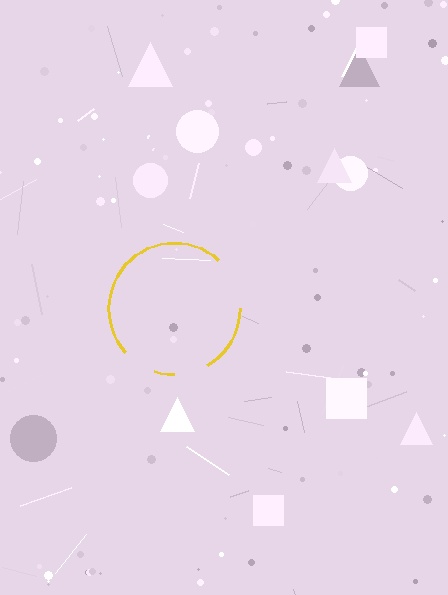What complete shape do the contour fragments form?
The contour fragments form a circle.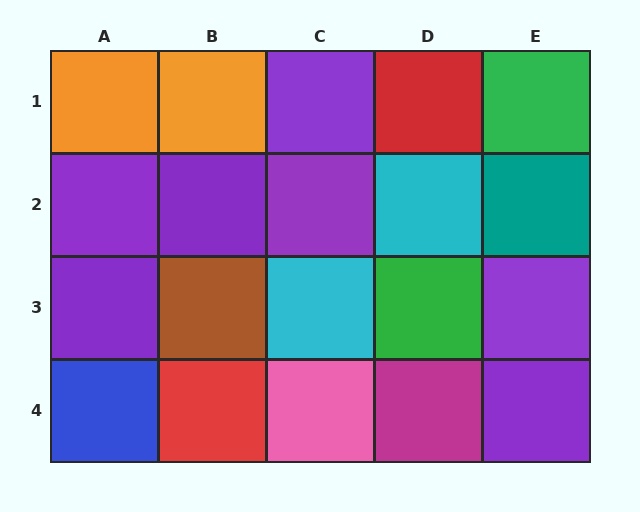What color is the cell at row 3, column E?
Purple.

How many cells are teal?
1 cell is teal.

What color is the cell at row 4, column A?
Blue.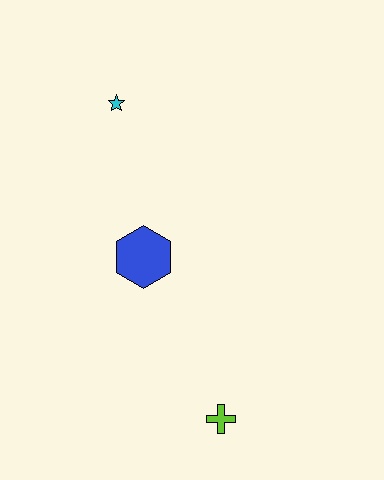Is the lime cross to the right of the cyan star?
Yes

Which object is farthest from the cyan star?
The lime cross is farthest from the cyan star.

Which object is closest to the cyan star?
The blue hexagon is closest to the cyan star.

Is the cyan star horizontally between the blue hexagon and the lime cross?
No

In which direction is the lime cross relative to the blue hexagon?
The lime cross is below the blue hexagon.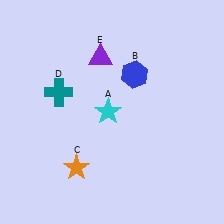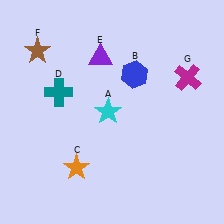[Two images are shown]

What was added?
A brown star (F), a magenta cross (G) were added in Image 2.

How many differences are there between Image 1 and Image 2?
There are 2 differences between the two images.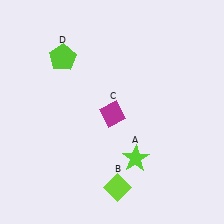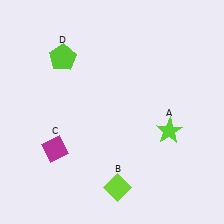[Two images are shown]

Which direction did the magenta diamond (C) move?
The magenta diamond (C) moved left.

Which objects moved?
The objects that moved are: the lime star (A), the magenta diamond (C).